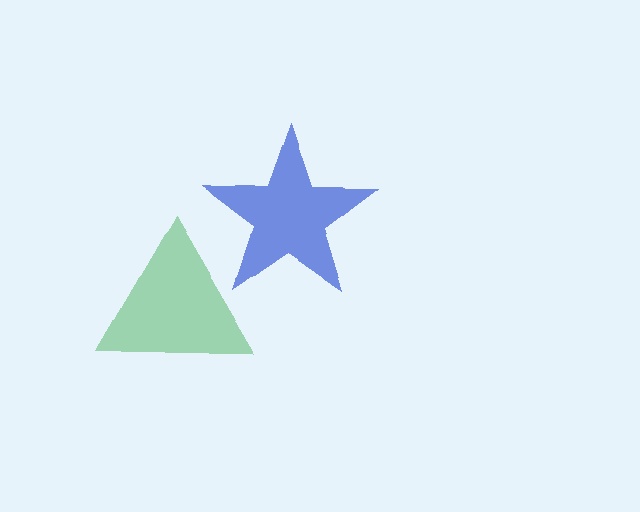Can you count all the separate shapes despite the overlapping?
Yes, there are 2 separate shapes.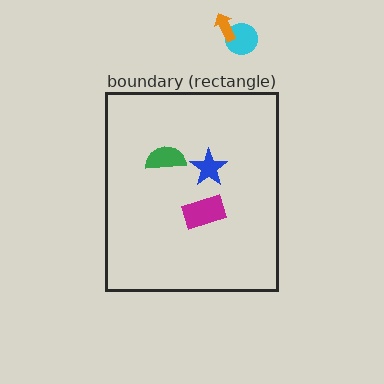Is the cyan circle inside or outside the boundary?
Outside.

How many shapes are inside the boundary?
3 inside, 2 outside.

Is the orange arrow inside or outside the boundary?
Outside.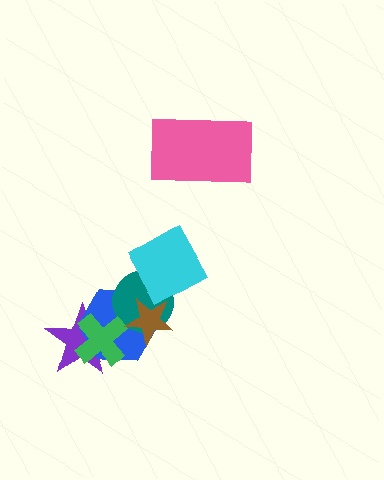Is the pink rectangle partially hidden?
No, no other shape covers it.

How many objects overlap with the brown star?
3 objects overlap with the brown star.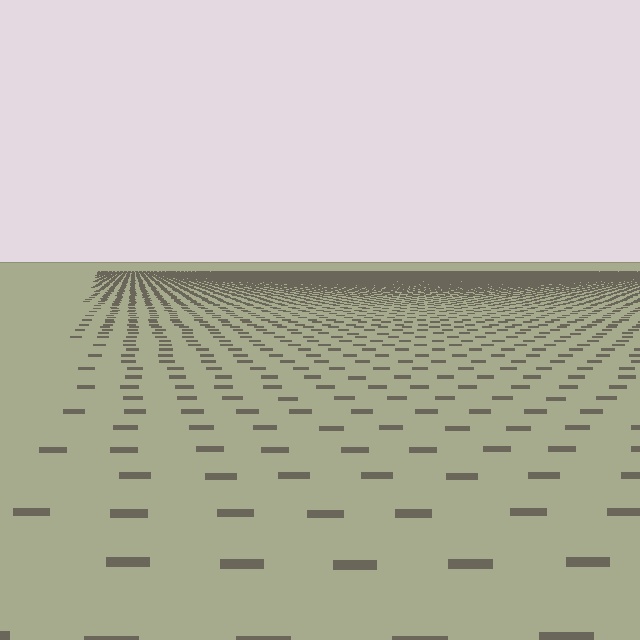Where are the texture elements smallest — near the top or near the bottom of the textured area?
Near the top.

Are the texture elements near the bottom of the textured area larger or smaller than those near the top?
Larger. Near the bottom, elements are closer to the viewer and appear at a bigger on-screen size.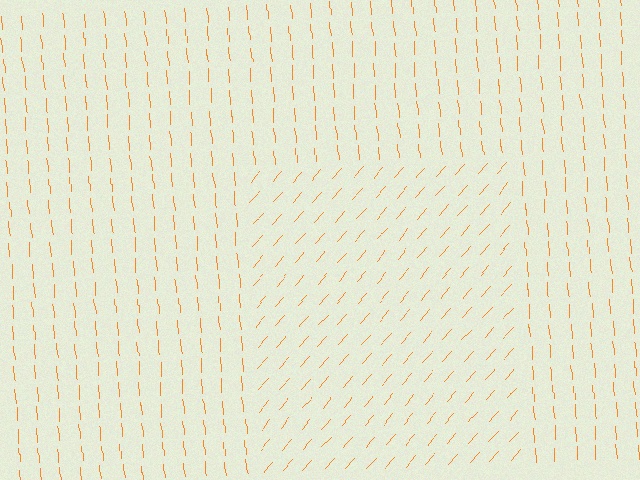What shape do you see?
I see a rectangle.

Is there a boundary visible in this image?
Yes, there is a texture boundary formed by a change in line orientation.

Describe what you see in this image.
The image is filled with small orange line segments. A rectangle region in the image has lines oriented differently from the surrounding lines, creating a visible texture boundary.